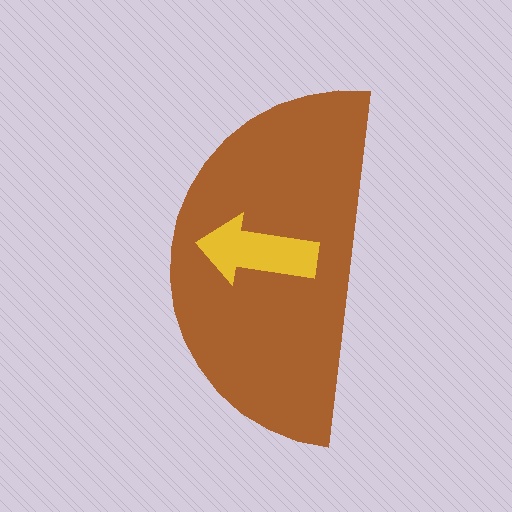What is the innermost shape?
The yellow arrow.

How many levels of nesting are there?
2.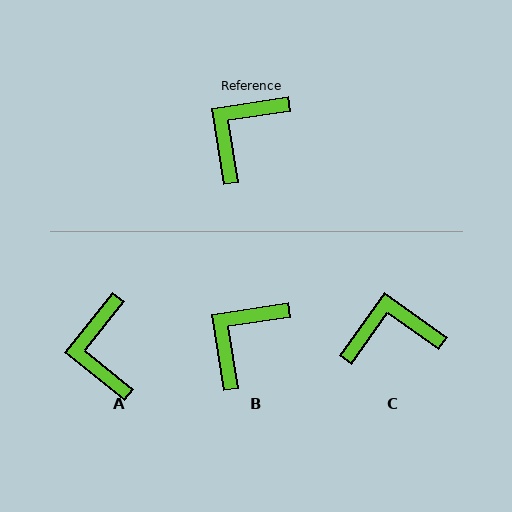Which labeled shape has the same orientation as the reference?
B.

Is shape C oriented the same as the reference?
No, it is off by about 45 degrees.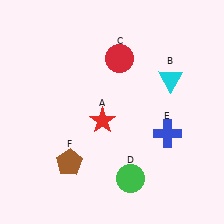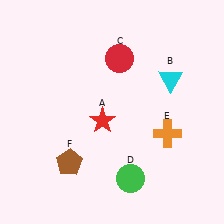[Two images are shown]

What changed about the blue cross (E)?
In Image 1, E is blue. In Image 2, it changed to orange.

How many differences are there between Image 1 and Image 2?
There is 1 difference between the two images.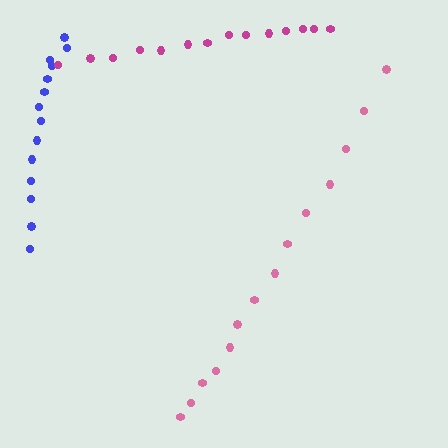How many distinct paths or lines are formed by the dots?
There are 3 distinct paths.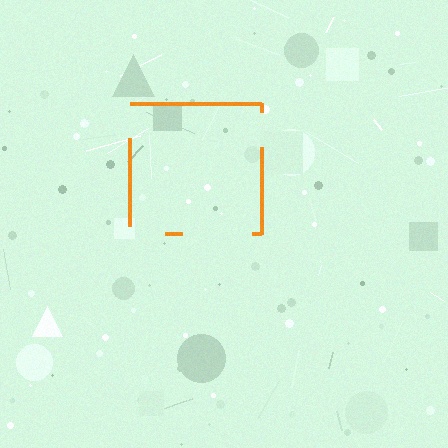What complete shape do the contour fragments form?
The contour fragments form a square.